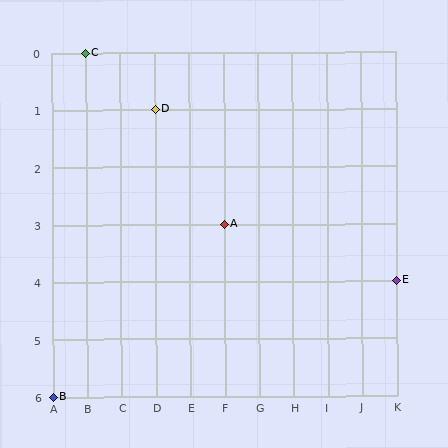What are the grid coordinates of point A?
Point A is at grid coordinates (F, 3).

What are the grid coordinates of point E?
Point E is at grid coordinates (K, 4).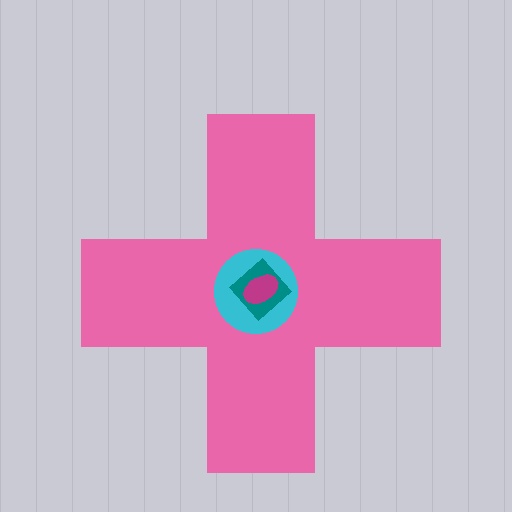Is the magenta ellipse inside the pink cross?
Yes.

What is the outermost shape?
The pink cross.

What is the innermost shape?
The magenta ellipse.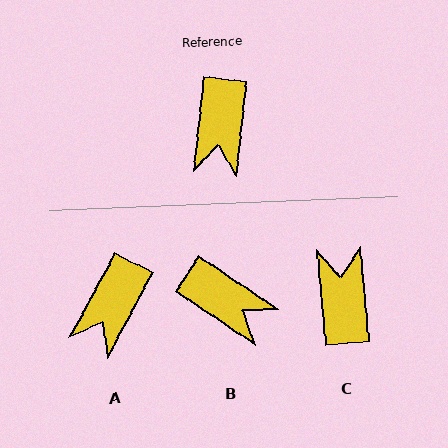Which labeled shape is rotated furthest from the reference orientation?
C, about 168 degrees away.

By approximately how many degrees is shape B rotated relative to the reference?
Approximately 63 degrees counter-clockwise.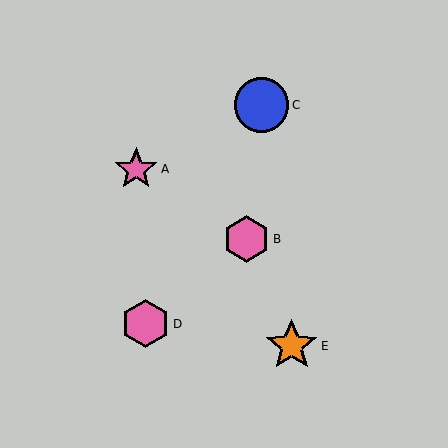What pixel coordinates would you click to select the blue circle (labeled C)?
Click at (262, 105) to select the blue circle C.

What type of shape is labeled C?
Shape C is a blue circle.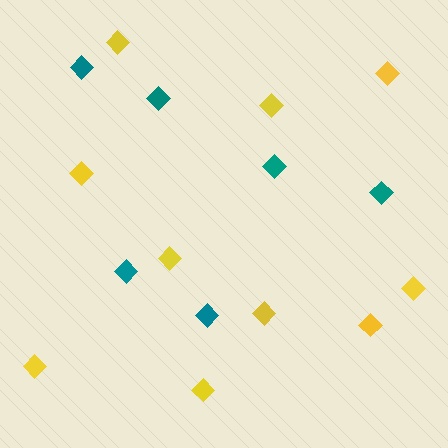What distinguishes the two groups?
There are 2 groups: one group of teal diamonds (6) and one group of yellow diamonds (10).